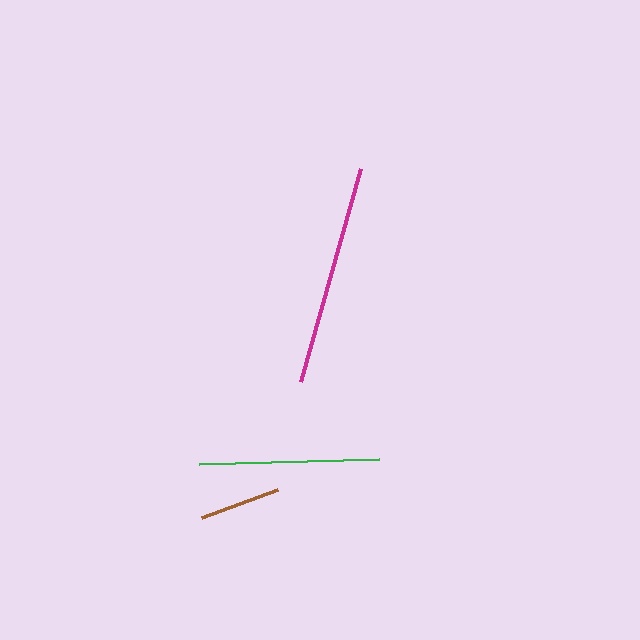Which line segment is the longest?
The magenta line is the longest at approximately 220 pixels.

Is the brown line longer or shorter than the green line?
The green line is longer than the brown line.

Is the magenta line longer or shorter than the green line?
The magenta line is longer than the green line.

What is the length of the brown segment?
The brown segment is approximately 81 pixels long.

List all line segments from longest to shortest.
From longest to shortest: magenta, green, brown.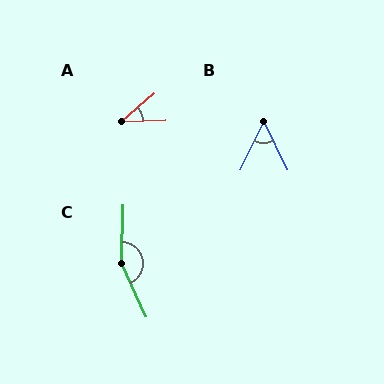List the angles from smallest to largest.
A (39°), B (52°), C (154°).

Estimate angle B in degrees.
Approximately 52 degrees.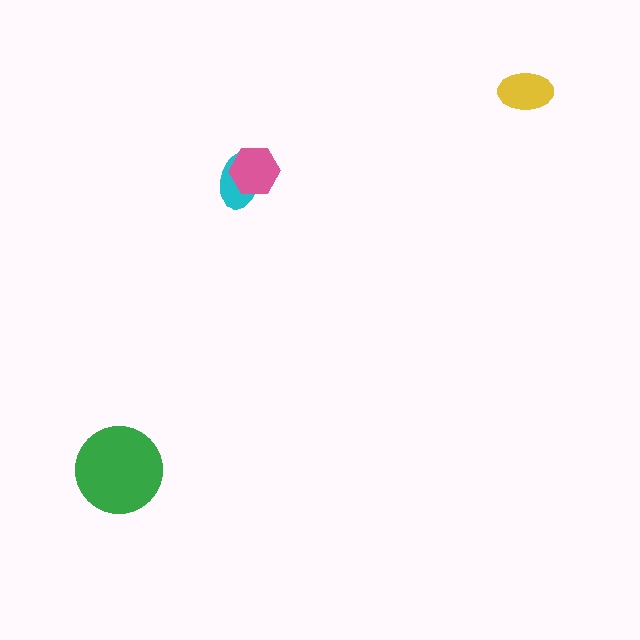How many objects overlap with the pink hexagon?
1 object overlaps with the pink hexagon.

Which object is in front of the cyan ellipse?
The pink hexagon is in front of the cyan ellipse.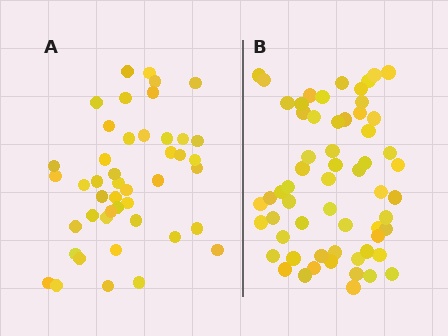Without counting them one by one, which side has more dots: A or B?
Region B (the right region) has more dots.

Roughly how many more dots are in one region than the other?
Region B has approximately 15 more dots than region A.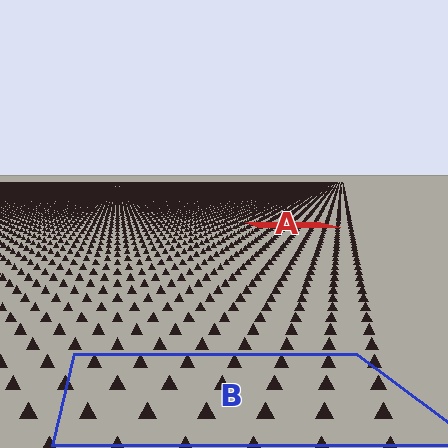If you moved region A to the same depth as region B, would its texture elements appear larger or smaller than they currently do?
They would appear larger. At a closer depth, the same texture elements are projected at a bigger on-screen size.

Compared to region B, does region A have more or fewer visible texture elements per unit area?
Region A has more texture elements per unit area — they are packed more densely because it is farther away.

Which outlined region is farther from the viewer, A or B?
Region A is farther from the viewer — the texture elements inside it appear smaller and more densely packed.